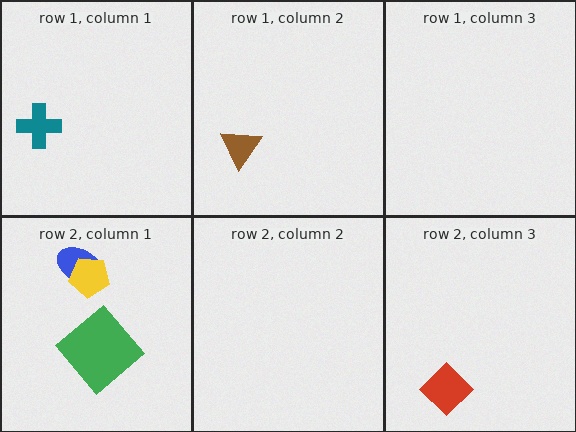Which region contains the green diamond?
The row 2, column 1 region.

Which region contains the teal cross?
The row 1, column 1 region.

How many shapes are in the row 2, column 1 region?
3.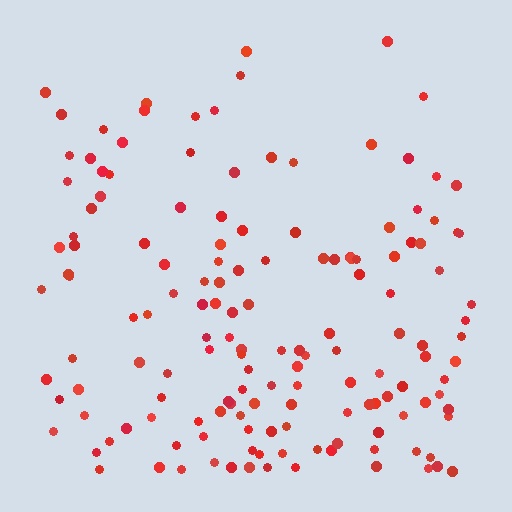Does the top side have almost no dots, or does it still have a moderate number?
Still a moderate number, just noticeably fewer than the bottom.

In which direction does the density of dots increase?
From top to bottom, with the bottom side densest.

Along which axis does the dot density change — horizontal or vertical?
Vertical.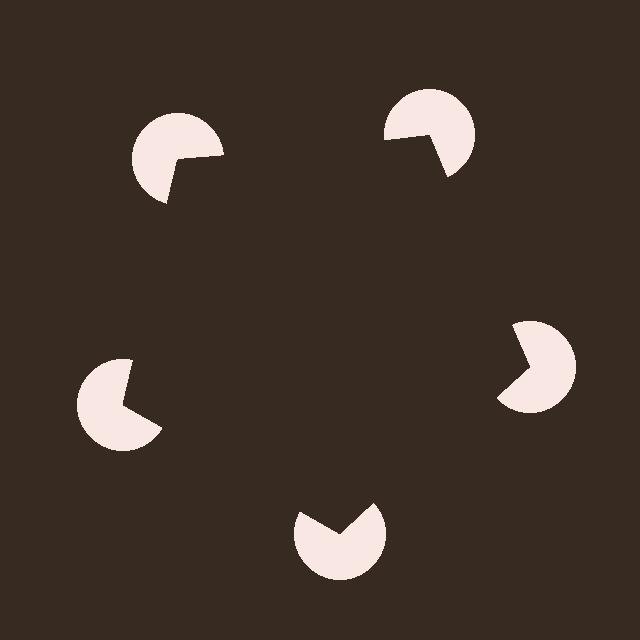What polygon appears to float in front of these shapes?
An illusory pentagon — its edges are inferred from the aligned wedge cuts in the pac-man discs, not physically drawn.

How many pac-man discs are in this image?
There are 5 — one at each vertex of the illusory pentagon.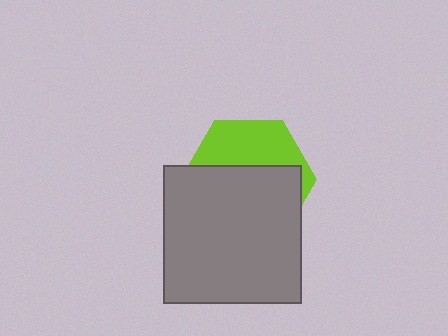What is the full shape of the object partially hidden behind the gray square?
The partially hidden object is a lime hexagon.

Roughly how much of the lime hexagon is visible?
A small part of it is visible (roughly 38%).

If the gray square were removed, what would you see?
You would see the complete lime hexagon.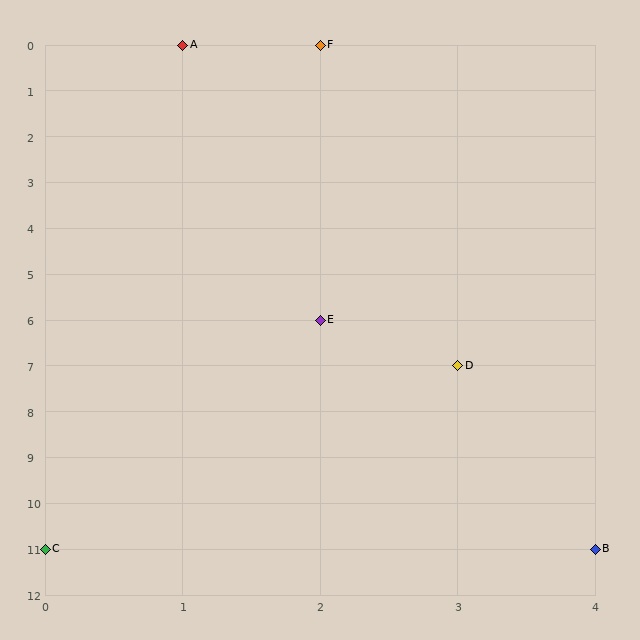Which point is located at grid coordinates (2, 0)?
Point F is at (2, 0).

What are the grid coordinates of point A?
Point A is at grid coordinates (1, 0).